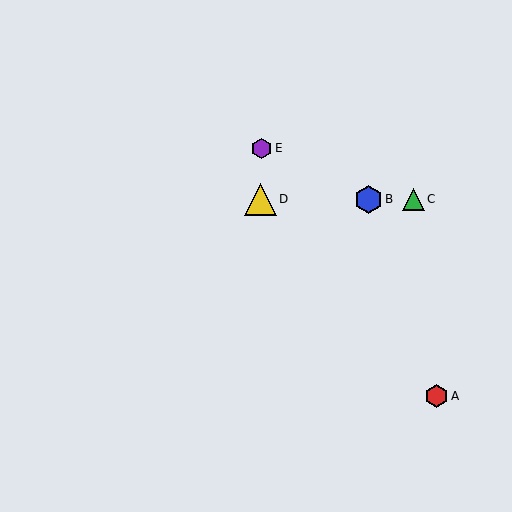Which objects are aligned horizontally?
Objects B, C, D are aligned horizontally.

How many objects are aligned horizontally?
3 objects (B, C, D) are aligned horizontally.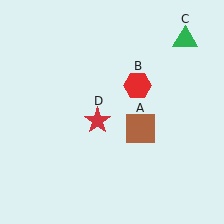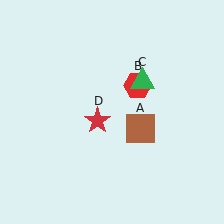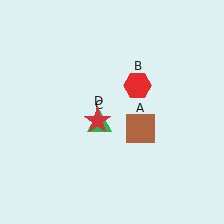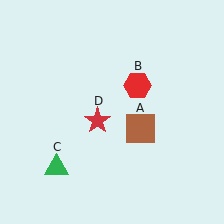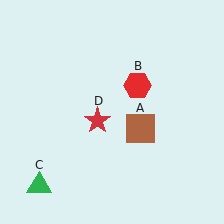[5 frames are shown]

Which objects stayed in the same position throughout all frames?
Brown square (object A) and red hexagon (object B) and red star (object D) remained stationary.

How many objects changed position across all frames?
1 object changed position: green triangle (object C).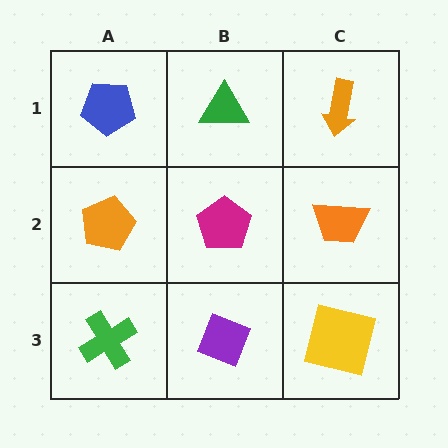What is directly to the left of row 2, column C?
A magenta pentagon.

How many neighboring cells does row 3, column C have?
2.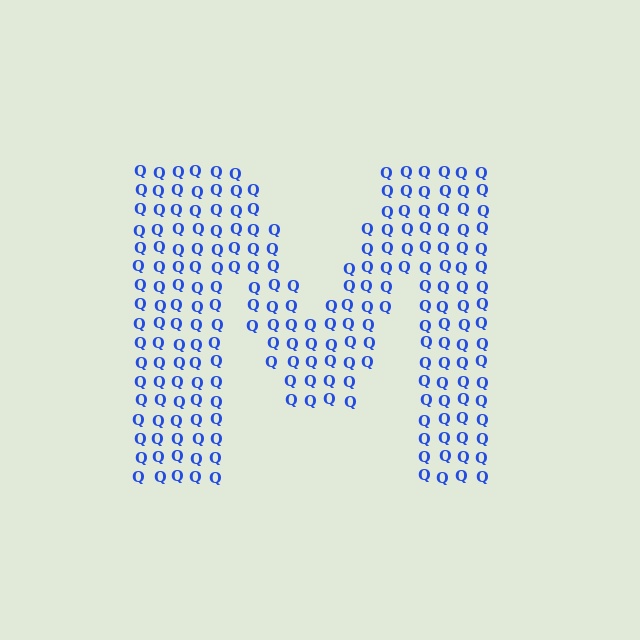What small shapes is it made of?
It is made of small letter Q's.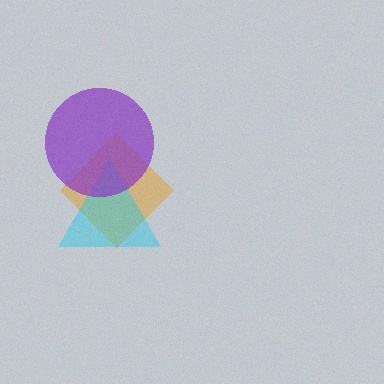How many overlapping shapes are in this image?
There are 3 overlapping shapes in the image.